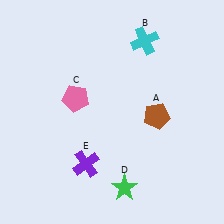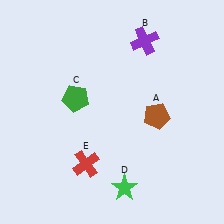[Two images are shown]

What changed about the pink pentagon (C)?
In Image 1, C is pink. In Image 2, it changed to green.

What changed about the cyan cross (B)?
In Image 1, B is cyan. In Image 2, it changed to purple.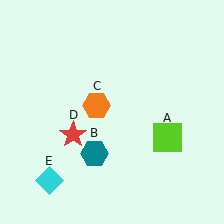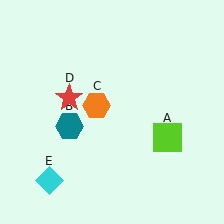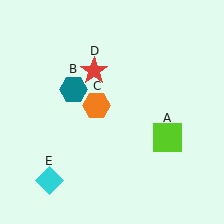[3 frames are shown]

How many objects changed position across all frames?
2 objects changed position: teal hexagon (object B), red star (object D).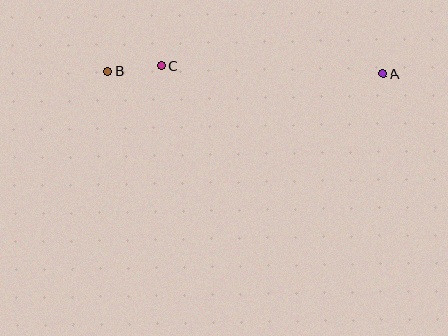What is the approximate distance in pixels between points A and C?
The distance between A and C is approximately 222 pixels.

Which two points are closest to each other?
Points B and C are closest to each other.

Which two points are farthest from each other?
Points A and B are farthest from each other.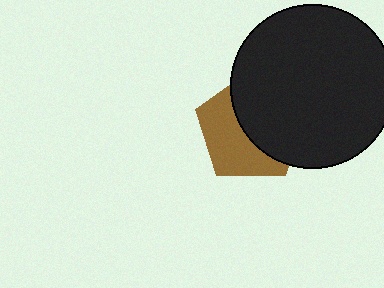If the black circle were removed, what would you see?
You would see the complete brown pentagon.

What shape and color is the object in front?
The object in front is a black circle.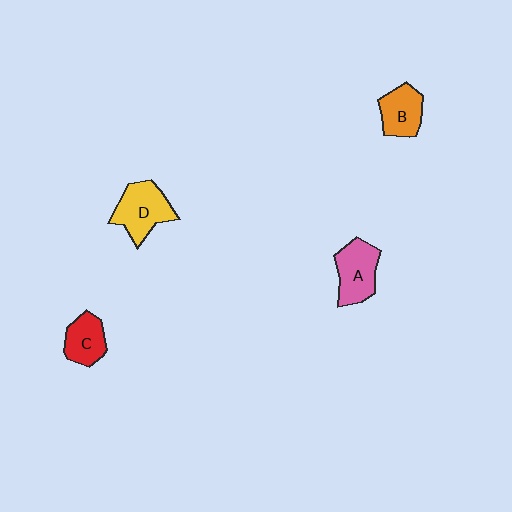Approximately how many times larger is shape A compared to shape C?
Approximately 1.3 times.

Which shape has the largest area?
Shape D (yellow).